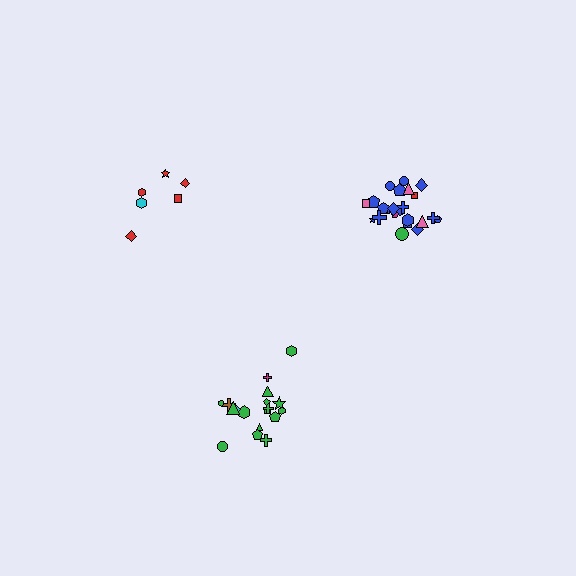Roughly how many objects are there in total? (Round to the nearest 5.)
Roughly 50 objects in total.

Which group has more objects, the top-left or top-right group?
The top-right group.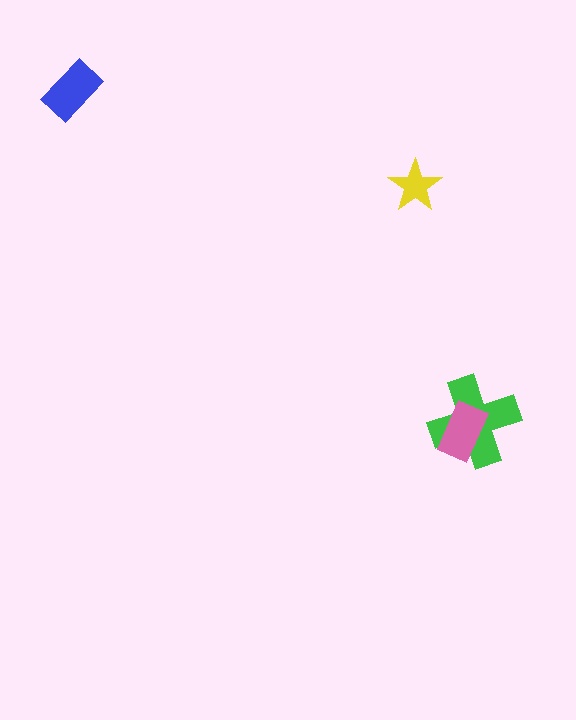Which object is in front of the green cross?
The pink rectangle is in front of the green cross.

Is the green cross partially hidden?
Yes, it is partially covered by another shape.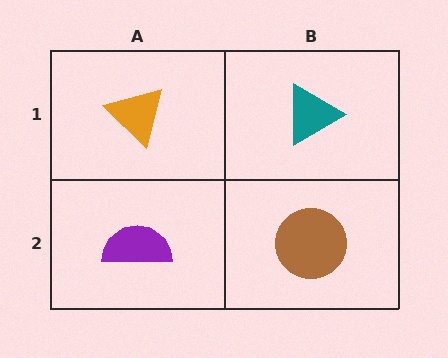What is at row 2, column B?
A brown circle.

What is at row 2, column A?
A purple semicircle.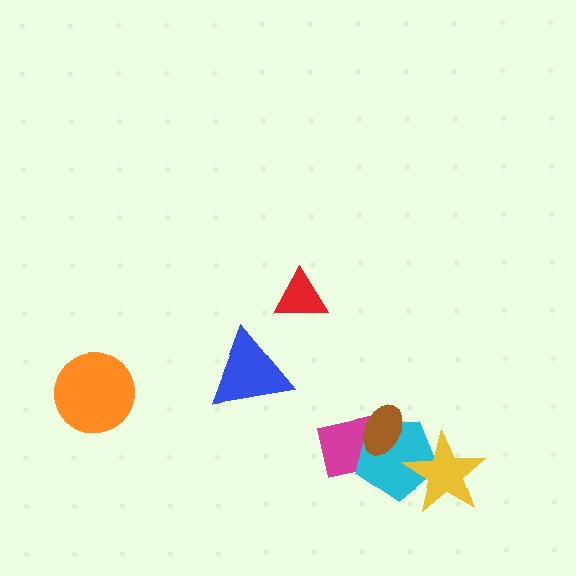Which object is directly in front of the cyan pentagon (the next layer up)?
The yellow star is directly in front of the cyan pentagon.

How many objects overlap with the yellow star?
1 object overlaps with the yellow star.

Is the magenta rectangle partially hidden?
Yes, it is partially covered by another shape.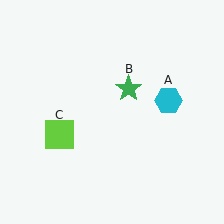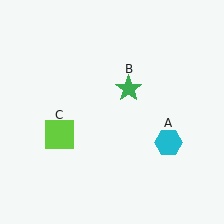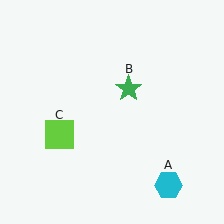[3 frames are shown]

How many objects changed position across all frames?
1 object changed position: cyan hexagon (object A).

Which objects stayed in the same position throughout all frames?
Green star (object B) and lime square (object C) remained stationary.